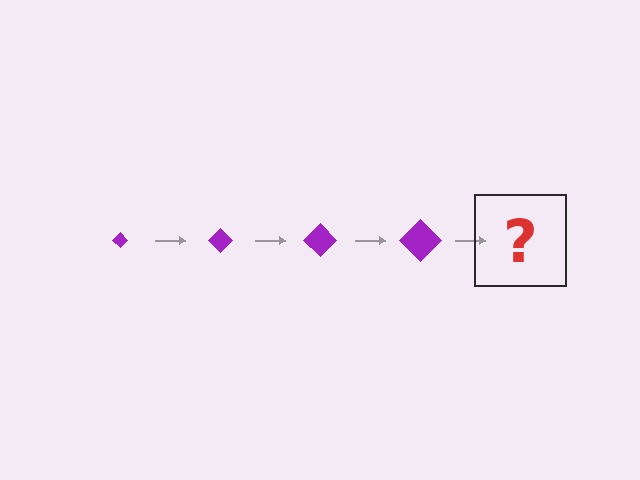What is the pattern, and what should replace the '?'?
The pattern is that the diamond gets progressively larger each step. The '?' should be a purple diamond, larger than the previous one.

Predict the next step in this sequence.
The next step is a purple diamond, larger than the previous one.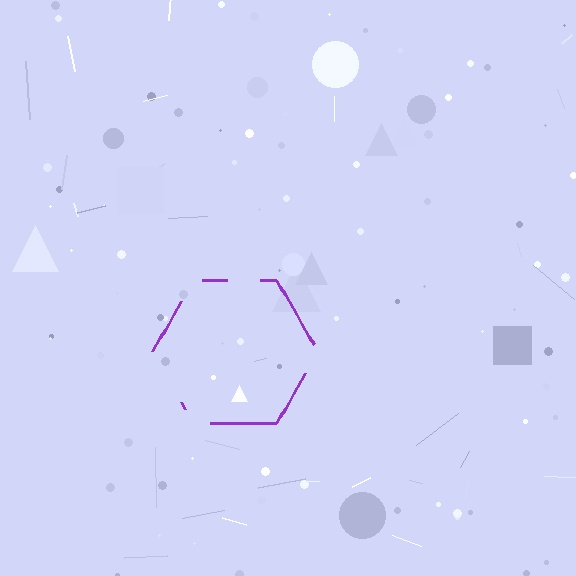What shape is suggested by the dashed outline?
The dashed outline suggests a hexagon.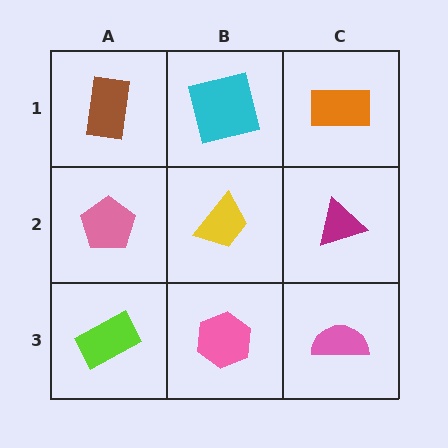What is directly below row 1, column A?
A pink pentagon.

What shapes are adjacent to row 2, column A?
A brown rectangle (row 1, column A), a lime rectangle (row 3, column A), a yellow trapezoid (row 2, column B).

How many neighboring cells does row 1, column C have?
2.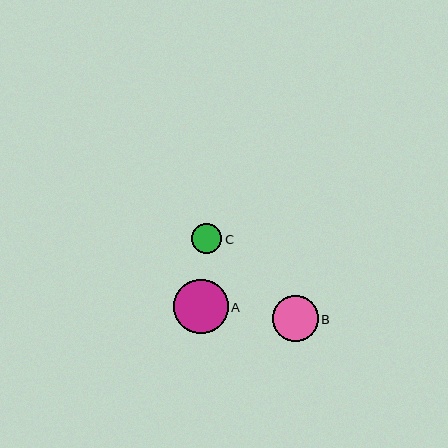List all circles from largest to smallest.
From largest to smallest: A, B, C.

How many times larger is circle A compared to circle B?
Circle A is approximately 1.2 times the size of circle B.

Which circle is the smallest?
Circle C is the smallest with a size of approximately 30 pixels.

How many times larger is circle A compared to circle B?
Circle A is approximately 1.2 times the size of circle B.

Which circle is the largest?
Circle A is the largest with a size of approximately 54 pixels.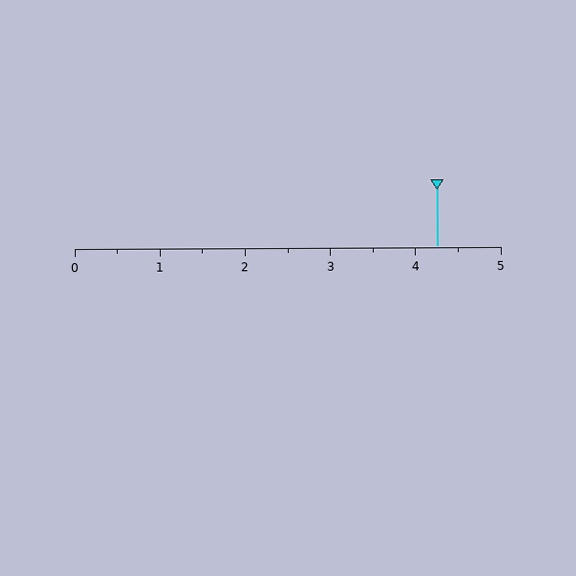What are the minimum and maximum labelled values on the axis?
The axis runs from 0 to 5.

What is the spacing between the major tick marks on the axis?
The major ticks are spaced 1 apart.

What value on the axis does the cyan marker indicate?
The marker indicates approximately 4.2.